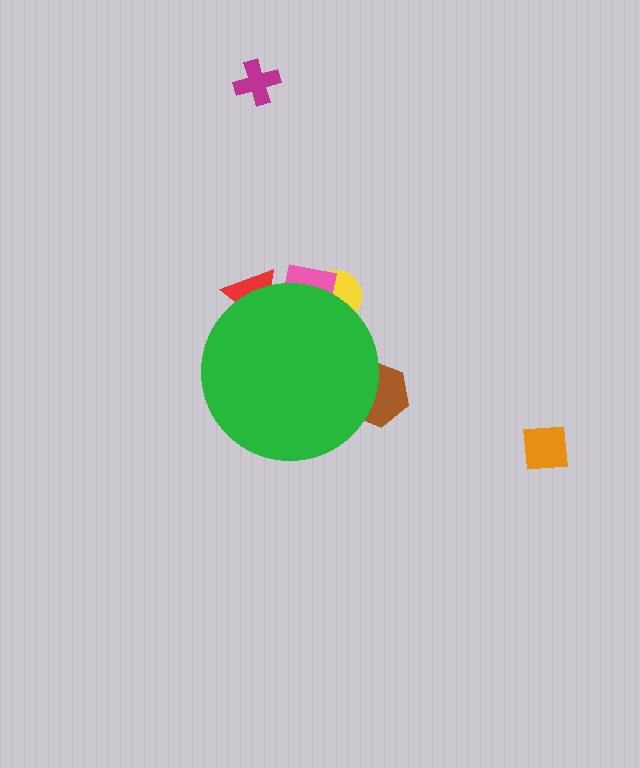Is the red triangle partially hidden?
Yes, the red triangle is partially hidden behind the green circle.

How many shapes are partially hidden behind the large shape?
4 shapes are partially hidden.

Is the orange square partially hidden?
No, the orange square is fully visible.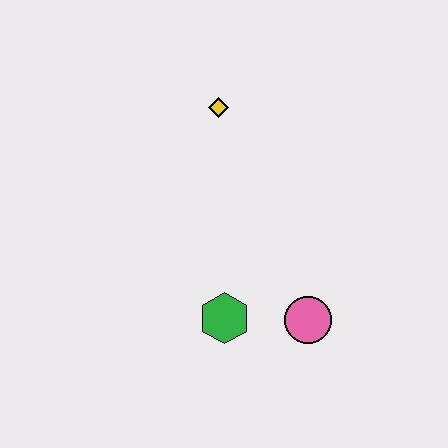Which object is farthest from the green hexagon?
The yellow diamond is farthest from the green hexagon.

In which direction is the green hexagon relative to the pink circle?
The green hexagon is to the left of the pink circle.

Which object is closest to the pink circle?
The green hexagon is closest to the pink circle.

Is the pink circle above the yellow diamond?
No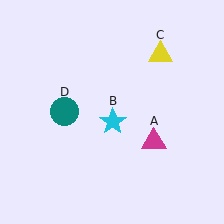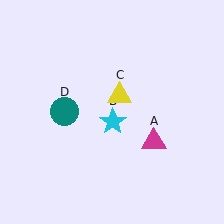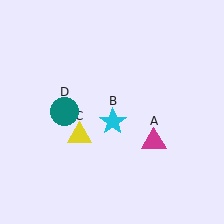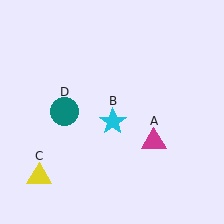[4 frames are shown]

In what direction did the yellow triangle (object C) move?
The yellow triangle (object C) moved down and to the left.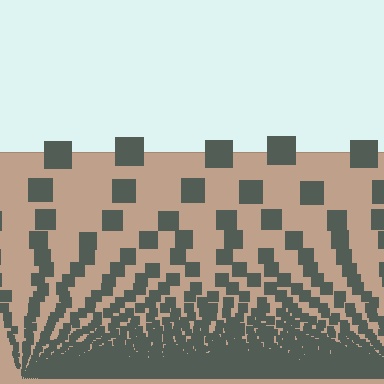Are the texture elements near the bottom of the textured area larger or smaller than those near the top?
Smaller. The gradient is inverted — elements near the bottom are smaller and denser.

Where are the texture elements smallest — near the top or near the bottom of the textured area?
Near the bottom.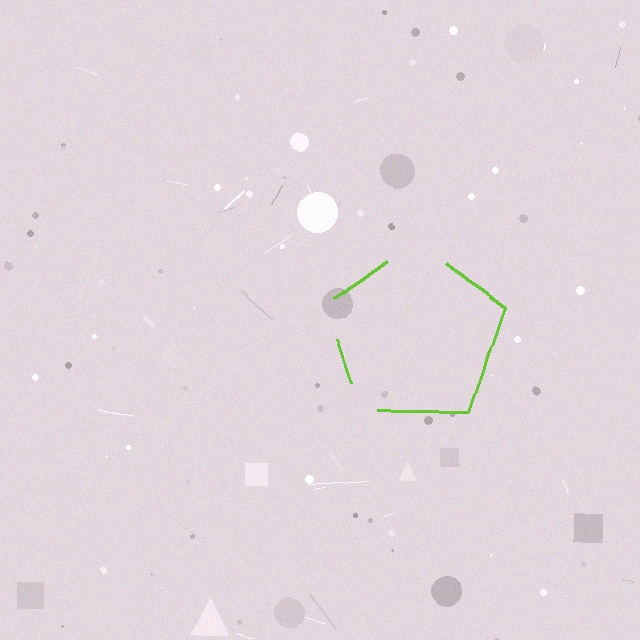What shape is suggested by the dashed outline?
The dashed outline suggests a pentagon.